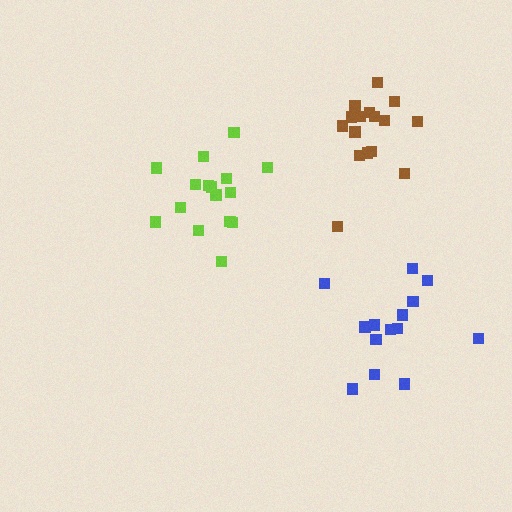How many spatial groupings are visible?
There are 3 spatial groupings.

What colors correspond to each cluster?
The clusters are colored: brown, blue, lime.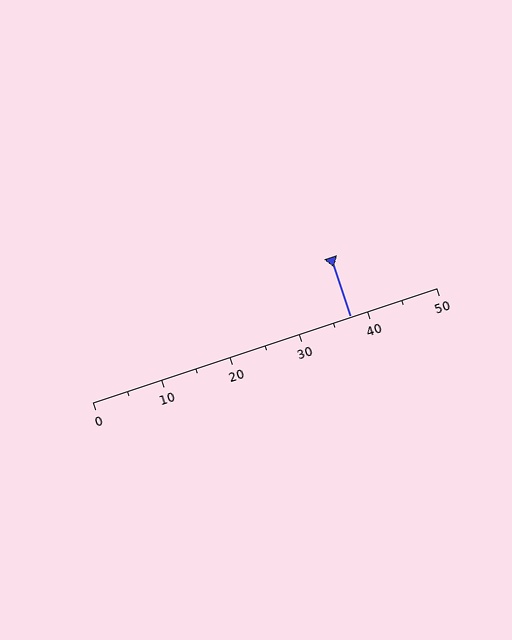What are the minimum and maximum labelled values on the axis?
The axis runs from 0 to 50.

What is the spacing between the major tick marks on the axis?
The major ticks are spaced 10 apart.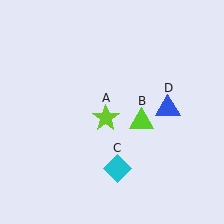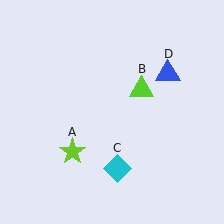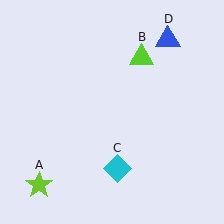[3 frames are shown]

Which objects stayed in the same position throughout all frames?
Cyan diamond (object C) remained stationary.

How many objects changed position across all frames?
3 objects changed position: lime star (object A), lime triangle (object B), blue triangle (object D).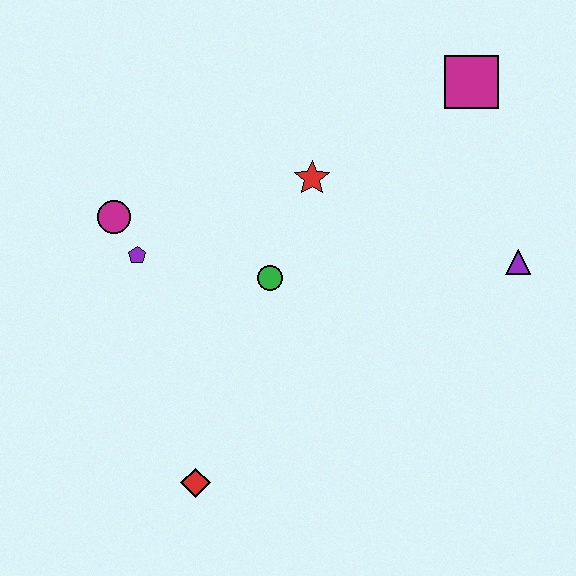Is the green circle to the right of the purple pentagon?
Yes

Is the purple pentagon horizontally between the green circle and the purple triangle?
No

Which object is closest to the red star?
The green circle is closest to the red star.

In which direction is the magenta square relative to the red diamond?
The magenta square is above the red diamond.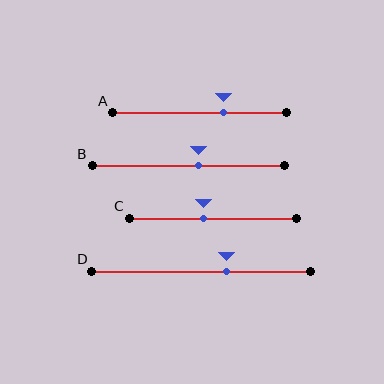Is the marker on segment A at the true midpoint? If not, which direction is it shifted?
No, the marker on segment A is shifted to the right by about 14% of the segment length.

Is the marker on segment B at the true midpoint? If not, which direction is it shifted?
No, the marker on segment B is shifted to the right by about 5% of the segment length.